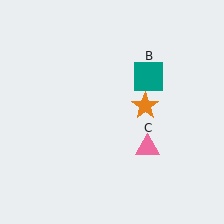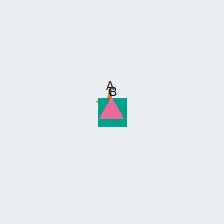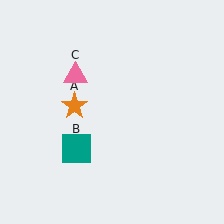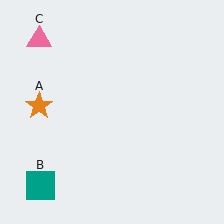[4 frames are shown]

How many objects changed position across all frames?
3 objects changed position: orange star (object A), teal square (object B), pink triangle (object C).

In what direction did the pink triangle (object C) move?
The pink triangle (object C) moved up and to the left.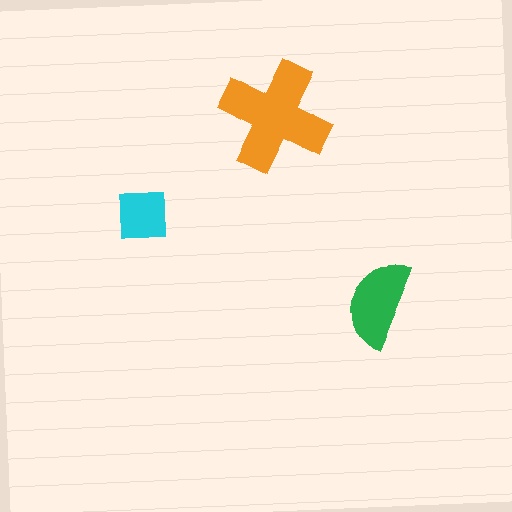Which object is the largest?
The orange cross.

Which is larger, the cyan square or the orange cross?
The orange cross.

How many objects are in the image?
There are 3 objects in the image.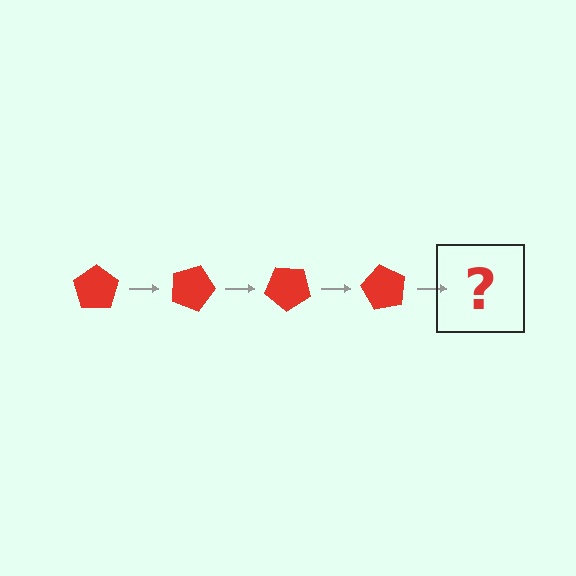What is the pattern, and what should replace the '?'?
The pattern is that the pentagon rotates 20 degrees each step. The '?' should be a red pentagon rotated 80 degrees.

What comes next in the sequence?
The next element should be a red pentagon rotated 80 degrees.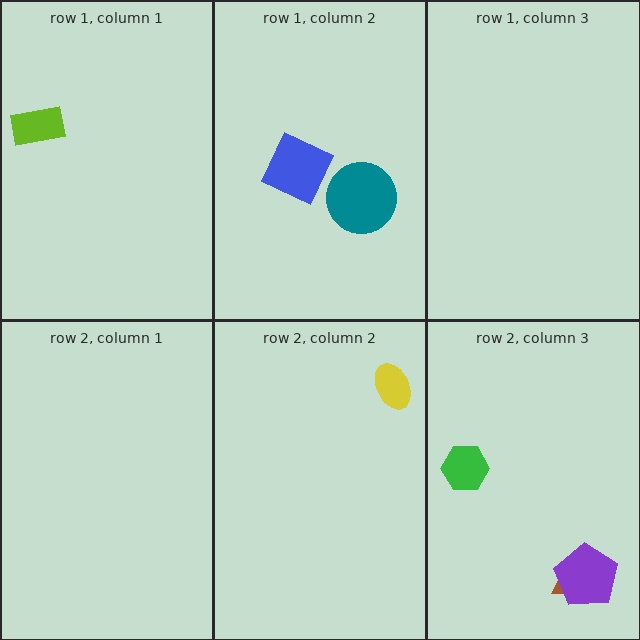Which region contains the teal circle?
The row 1, column 2 region.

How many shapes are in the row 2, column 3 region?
3.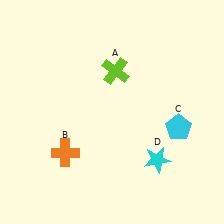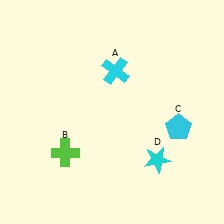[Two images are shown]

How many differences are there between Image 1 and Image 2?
There are 2 differences between the two images.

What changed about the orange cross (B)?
In Image 1, B is orange. In Image 2, it changed to lime.